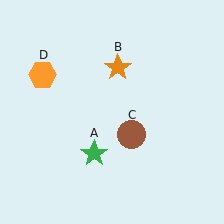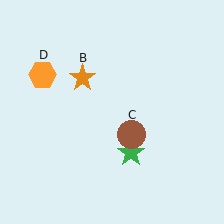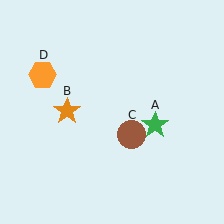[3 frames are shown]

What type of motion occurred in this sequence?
The green star (object A), orange star (object B) rotated counterclockwise around the center of the scene.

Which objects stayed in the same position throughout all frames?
Brown circle (object C) and orange hexagon (object D) remained stationary.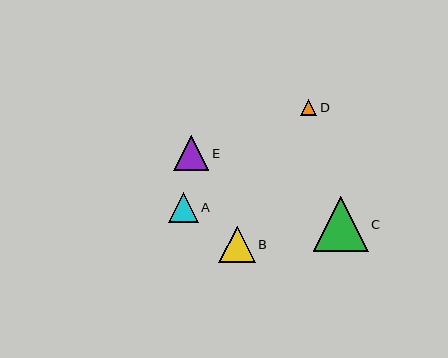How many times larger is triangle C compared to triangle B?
Triangle C is approximately 1.5 times the size of triangle B.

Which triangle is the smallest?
Triangle D is the smallest with a size of approximately 16 pixels.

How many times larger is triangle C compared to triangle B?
Triangle C is approximately 1.5 times the size of triangle B.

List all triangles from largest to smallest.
From largest to smallest: C, B, E, A, D.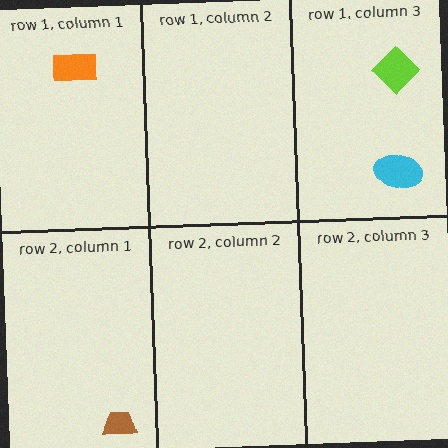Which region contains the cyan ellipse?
The row 1, column 3 region.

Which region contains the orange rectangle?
The row 1, column 1 region.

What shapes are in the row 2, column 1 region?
The brown trapezoid.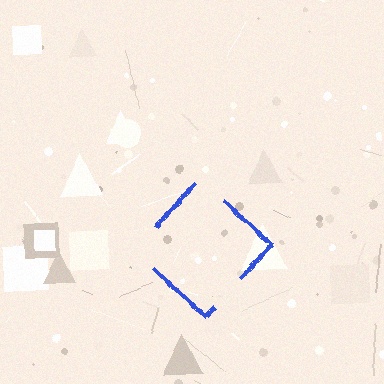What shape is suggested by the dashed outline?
The dashed outline suggests a diamond.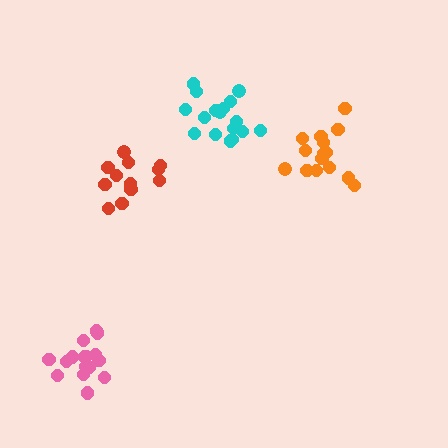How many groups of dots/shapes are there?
There are 4 groups.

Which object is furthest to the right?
The orange cluster is rightmost.